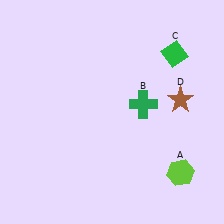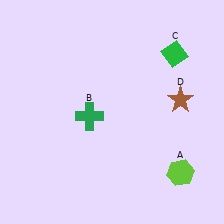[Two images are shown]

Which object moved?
The green cross (B) moved left.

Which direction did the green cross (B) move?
The green cross (B) moved left.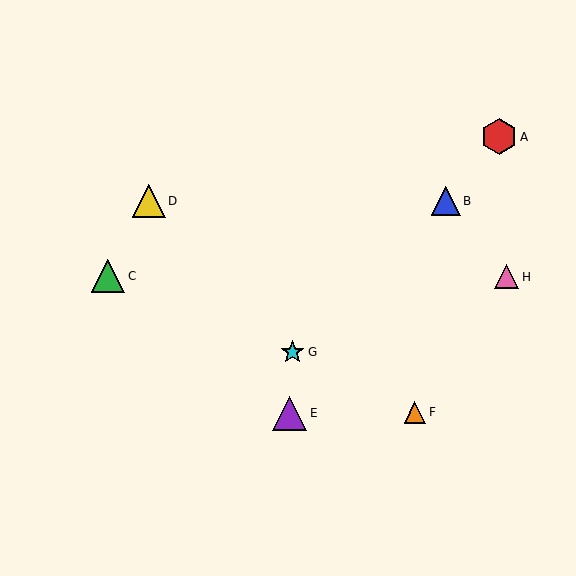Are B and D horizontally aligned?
Yes, both are at y≈201.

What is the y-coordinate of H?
Object H is at y≈277.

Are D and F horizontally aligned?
No, D is at y≈201 and F is at y≈412.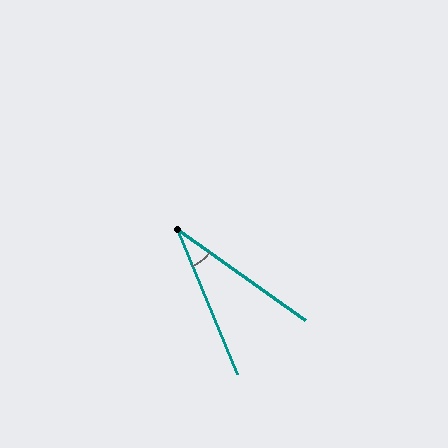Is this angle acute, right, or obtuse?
It is acute.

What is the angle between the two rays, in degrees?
Approximately 32 degrees.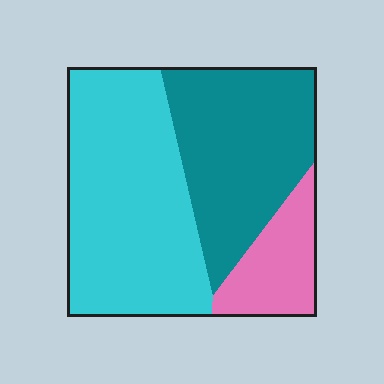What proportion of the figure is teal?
Teal covers roughly 35% of the figure.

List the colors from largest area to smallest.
From largest to smallest: cyan, teal, pink.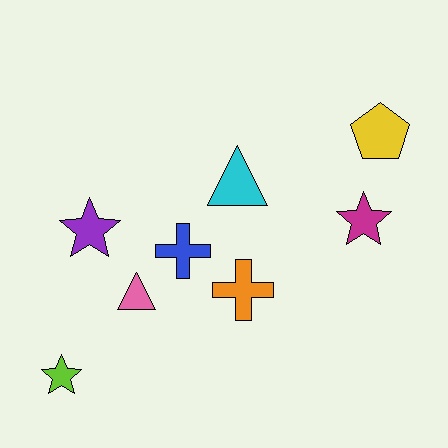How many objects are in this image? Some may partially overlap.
There are 8 objects.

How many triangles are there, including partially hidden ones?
There are 2 triangles.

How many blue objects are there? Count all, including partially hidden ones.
There is 1 blue object.